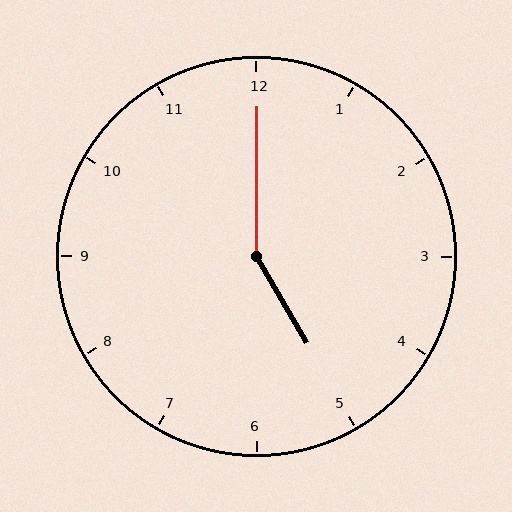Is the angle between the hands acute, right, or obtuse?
It is obtuse.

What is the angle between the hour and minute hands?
Approximately 150 degrees.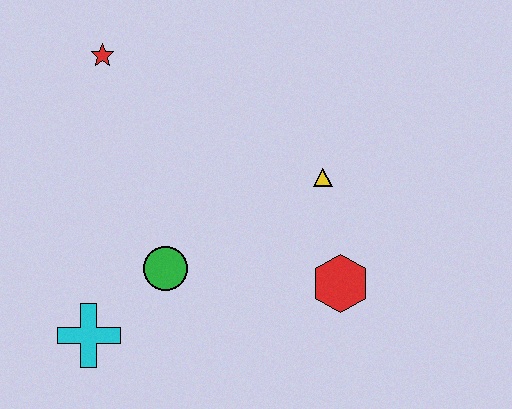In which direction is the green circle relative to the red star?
The green circle is below the red star.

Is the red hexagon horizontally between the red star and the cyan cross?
No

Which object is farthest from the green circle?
The red star is farthest from the green circle.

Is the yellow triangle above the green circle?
Yes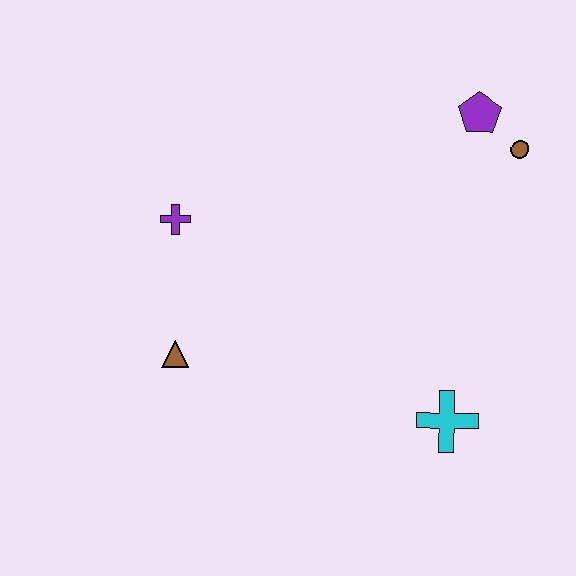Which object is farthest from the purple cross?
The brown circle is farthest from the purple cross.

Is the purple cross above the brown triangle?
Yes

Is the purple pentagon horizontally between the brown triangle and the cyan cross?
No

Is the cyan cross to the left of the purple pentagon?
Yes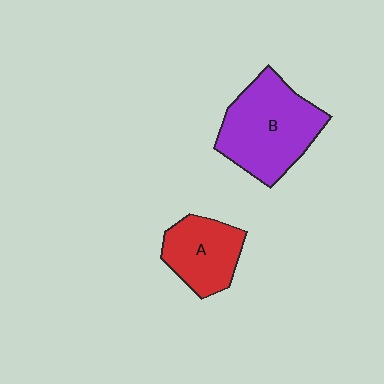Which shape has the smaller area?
Shape A (red).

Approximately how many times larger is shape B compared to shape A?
Approximately 1.6 times.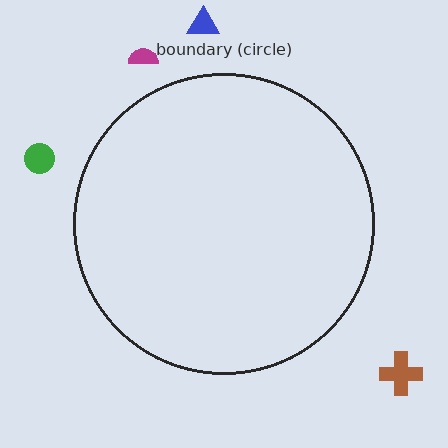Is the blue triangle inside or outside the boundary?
Outside.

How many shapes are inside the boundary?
0 inside, 4 outside.